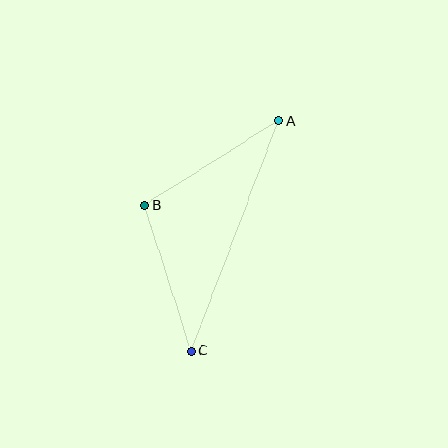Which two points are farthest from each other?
Points A and C are farthest from each other.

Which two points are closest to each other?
Points B and C are closest to each other.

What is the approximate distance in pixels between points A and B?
The distance between A and B is approximately 159 pixels.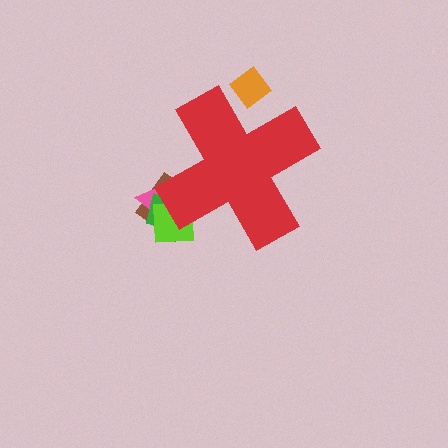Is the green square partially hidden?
Yes, the green square is partially hidden behind the red cross.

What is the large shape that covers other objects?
A red cross.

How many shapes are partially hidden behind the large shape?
5 shapes are partially hidden.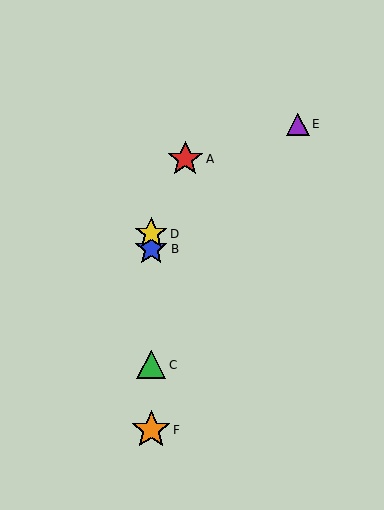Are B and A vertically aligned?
No, B is at x≈151 and A is at x≈185.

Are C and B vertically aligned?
Yes, both are at x≈151.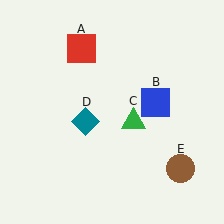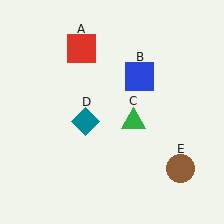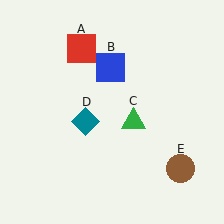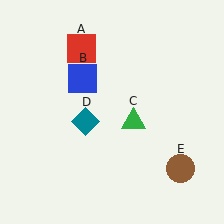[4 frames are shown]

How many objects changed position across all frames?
1 object changed position: blue square (object B).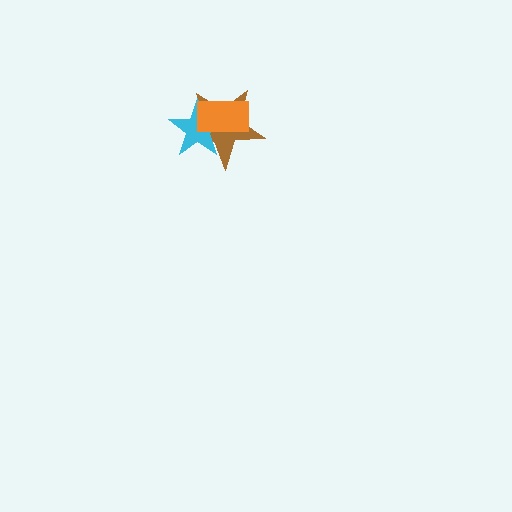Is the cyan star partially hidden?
Yes, it is partially covered by another shape.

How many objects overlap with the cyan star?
2 objects overlap with the cyan star.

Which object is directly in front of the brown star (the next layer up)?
The cyan star is directly in front of the brown star.